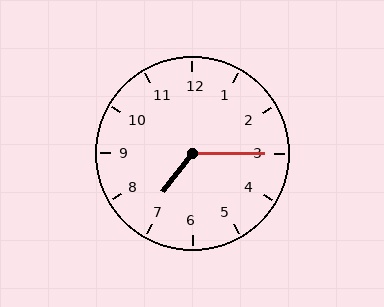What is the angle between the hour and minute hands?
Approximately 128 degrees.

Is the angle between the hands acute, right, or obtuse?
It is obtuse.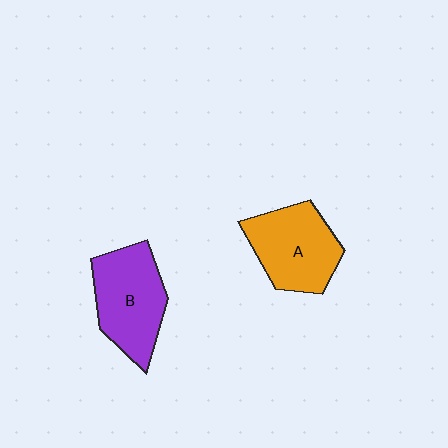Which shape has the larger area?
Shape B (purple).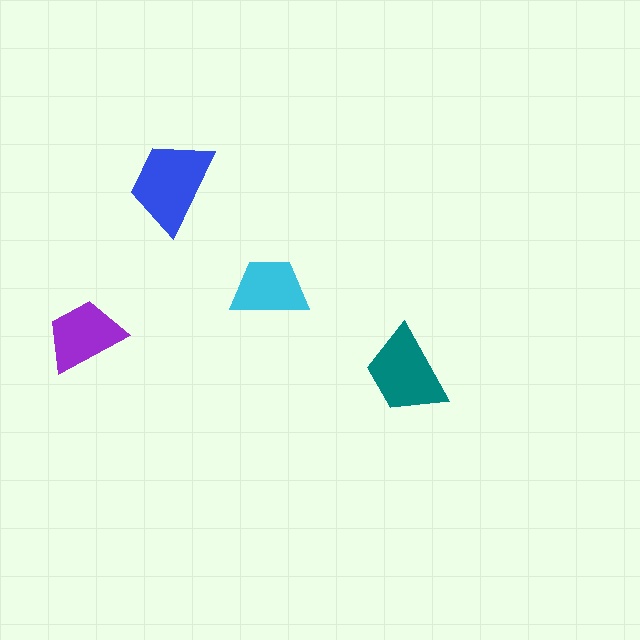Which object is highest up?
The blue trapezoid is topmost.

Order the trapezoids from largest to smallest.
the blue one, the teal one, the purple one, the cyan one.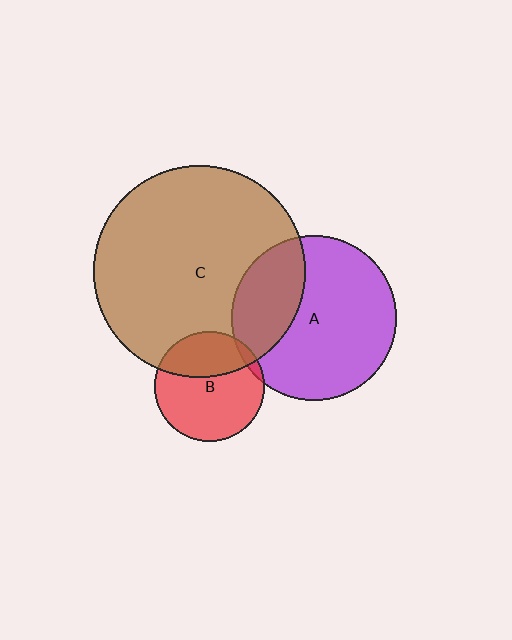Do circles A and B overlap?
Yes.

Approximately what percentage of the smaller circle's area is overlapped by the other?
Approximately 5%.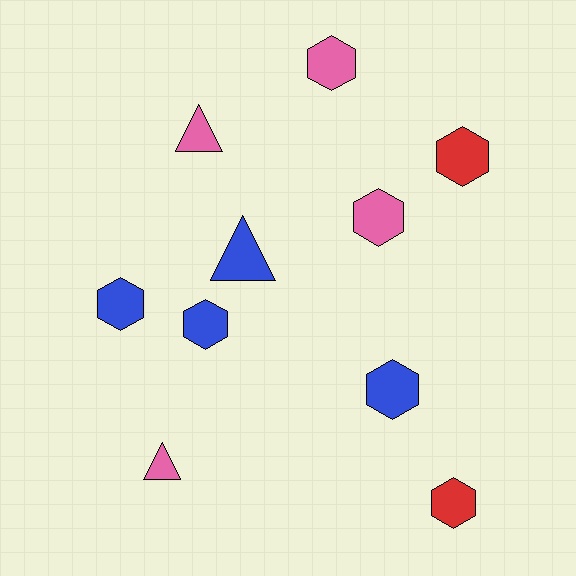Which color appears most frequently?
Blue, with 4 objects.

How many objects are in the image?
There are 10 objects.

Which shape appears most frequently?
Hexagon, with 7 objects.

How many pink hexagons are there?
There are 2 pink hexagons.